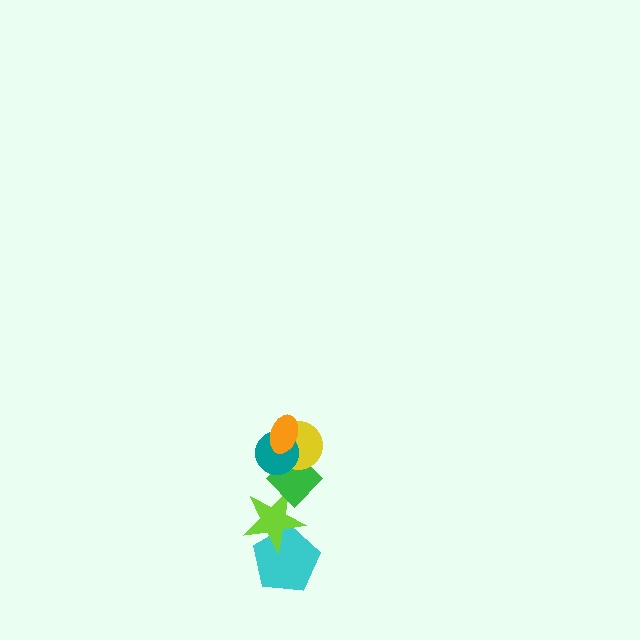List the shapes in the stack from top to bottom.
From top to bottom: the orange ellipse, the teal circle, the yellow circle, the green diamond, the lime star, the cyan pentagon.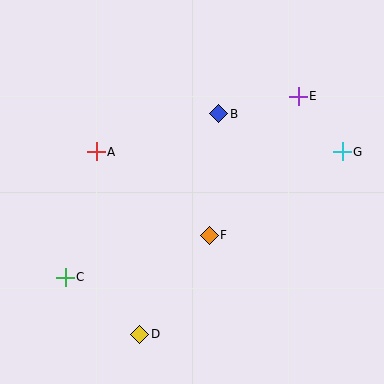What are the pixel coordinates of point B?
Point B is at (219, 114).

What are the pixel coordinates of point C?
Point C is at (65, 277).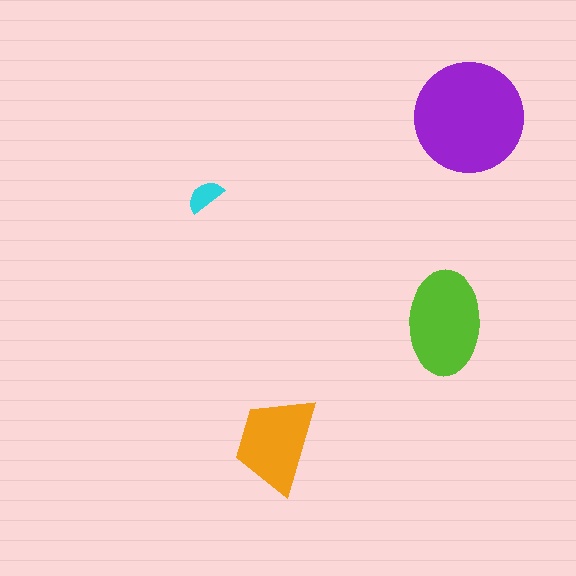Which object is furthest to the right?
The purple circle is rightmost.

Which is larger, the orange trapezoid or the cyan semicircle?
The orange trapezoid.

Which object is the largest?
The purple circle.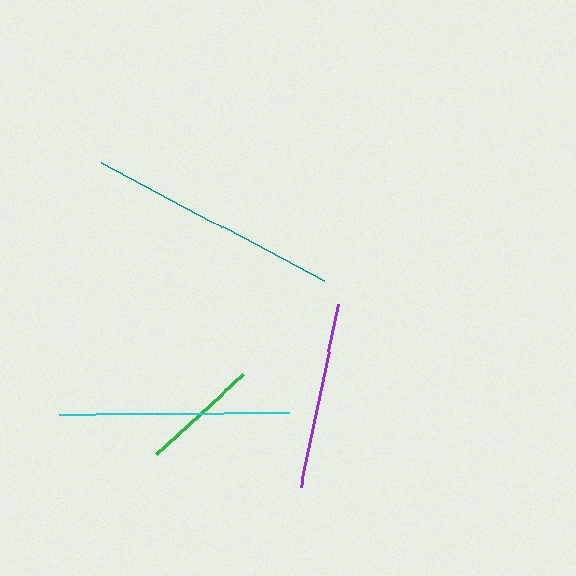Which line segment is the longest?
The teal line is the longest at approximately 252 pixels.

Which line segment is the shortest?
The green line is the shortest at approximately 118 pixels.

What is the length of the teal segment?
The teal segment is approximately 252 pixels long.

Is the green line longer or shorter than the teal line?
The teal line is longer than the green line.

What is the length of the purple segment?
The purple segment is approximately 187 pixels long.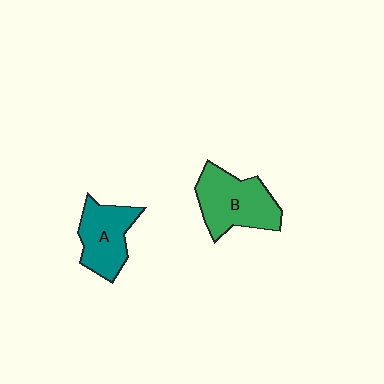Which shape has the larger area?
Shape B (green).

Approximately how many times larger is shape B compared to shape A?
Approximately 1.3 times.